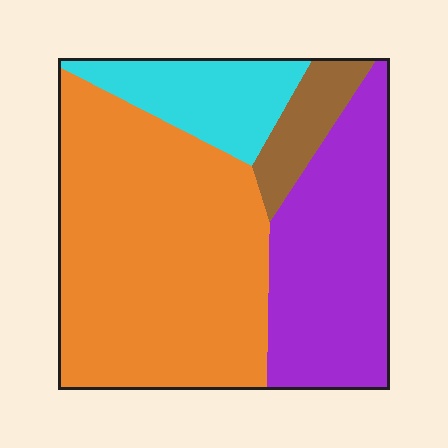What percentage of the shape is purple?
Purple covers around 30% of the shape.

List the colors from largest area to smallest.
From largest to smallest: orange, purple, cyan, brown.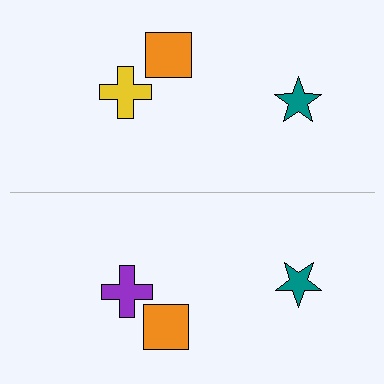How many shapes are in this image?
There are 6 shapes in this image.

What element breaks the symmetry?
The purple cross on the bottom side breaks the symmetry — its mirror counterpart is yellow.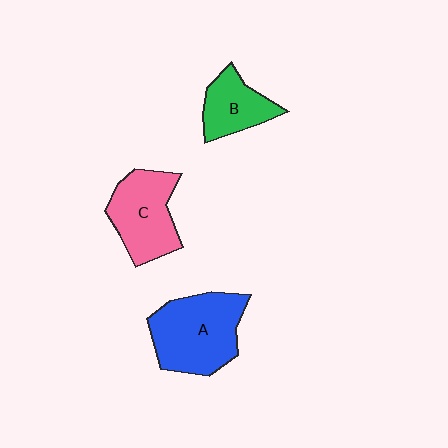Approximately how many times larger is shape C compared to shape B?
Approximately 1.4 times.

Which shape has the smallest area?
Shape B (green).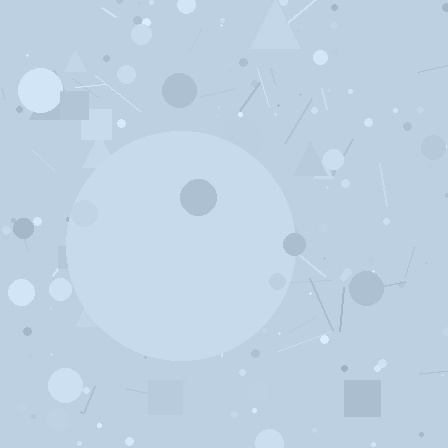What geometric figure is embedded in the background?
A circle is embedded in the background.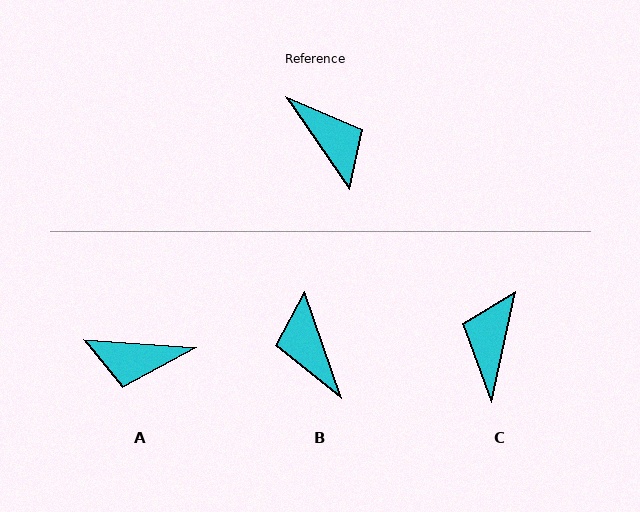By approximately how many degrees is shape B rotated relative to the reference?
Approximately 164 degrees counter-clockwise.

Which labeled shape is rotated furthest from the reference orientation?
B, about 164 degrees away.